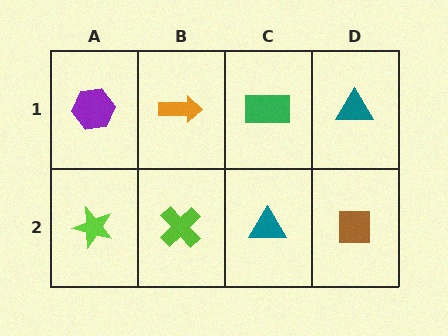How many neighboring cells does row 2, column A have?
2.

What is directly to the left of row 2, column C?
A lime cross.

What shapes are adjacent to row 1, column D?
A brown square (row 2, column D), a green rectangle (row 1, column C).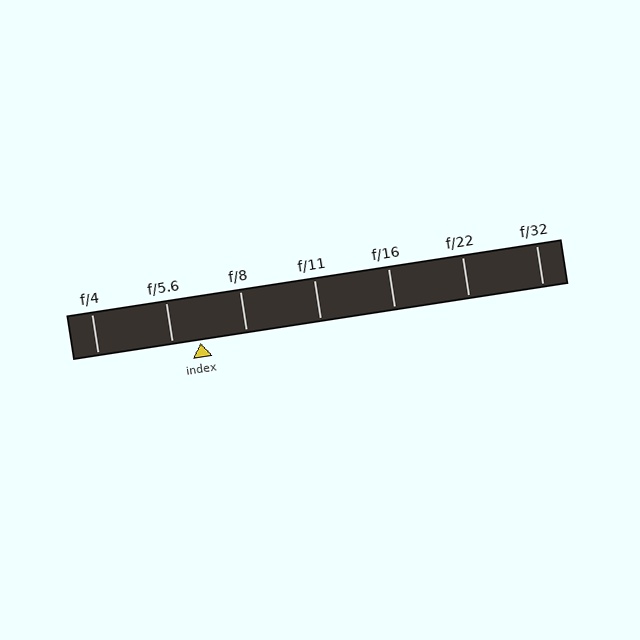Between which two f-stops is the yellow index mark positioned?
The index mark is between f/5.6 and f/8.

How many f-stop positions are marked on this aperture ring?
There are 7 f-stop positions marked.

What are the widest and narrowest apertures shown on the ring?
The widest aperture shown is f/4 and the narrowest is f/32.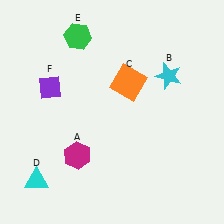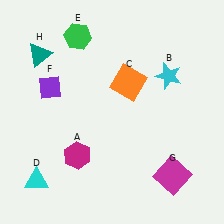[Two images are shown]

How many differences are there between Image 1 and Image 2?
There are 2 differences between the two images.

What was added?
A magenta square (G), a teal triangle (H) were added in Image 2.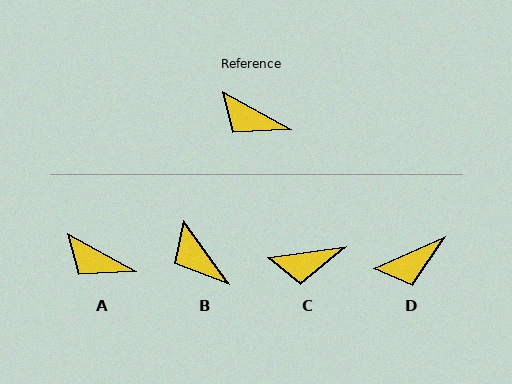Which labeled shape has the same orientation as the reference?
A.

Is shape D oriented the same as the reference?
No, it is off by about 53 degrees.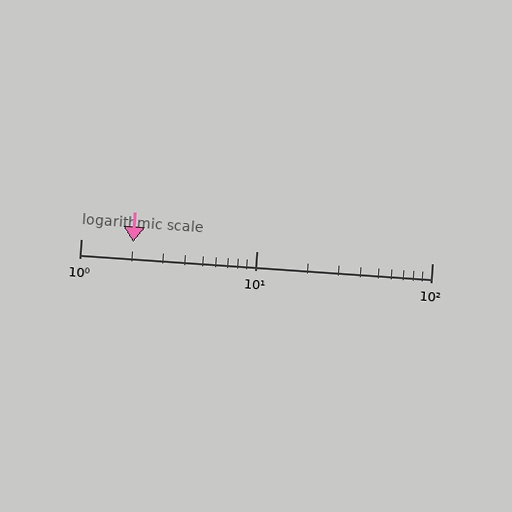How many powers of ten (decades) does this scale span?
The scale spans 2 decades, from 1 to 100.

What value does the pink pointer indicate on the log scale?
The pointer indicates approximately 2.